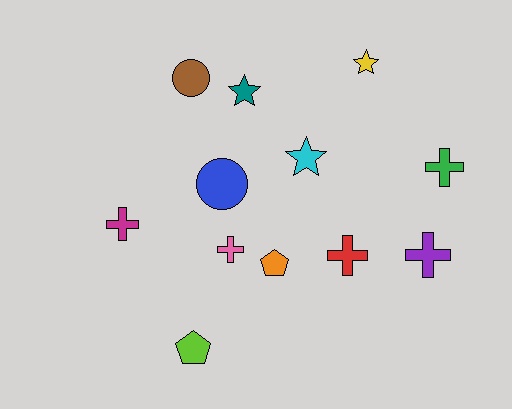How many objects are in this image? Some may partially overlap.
There are 12 objects.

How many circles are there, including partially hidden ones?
There are 2 circles.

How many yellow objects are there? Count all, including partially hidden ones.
There is 1 yellow object.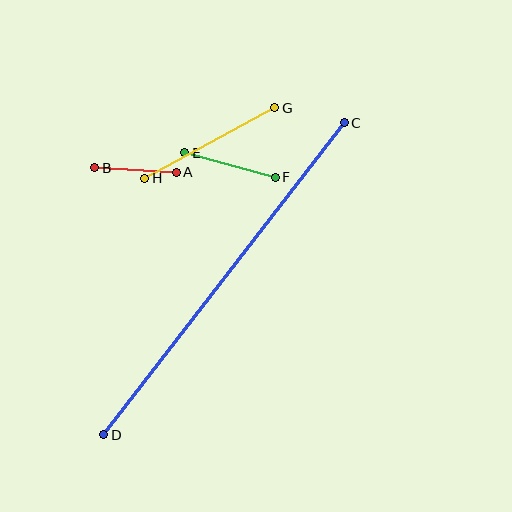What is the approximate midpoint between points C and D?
The midpoint is at approximately (224, 279) pixels.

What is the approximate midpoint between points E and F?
The midpoint is at approximately (230, 165) pixels.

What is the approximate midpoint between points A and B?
The midpoint is at approximately (135, 170) pixels.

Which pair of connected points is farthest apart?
Points C and D are farthest apart.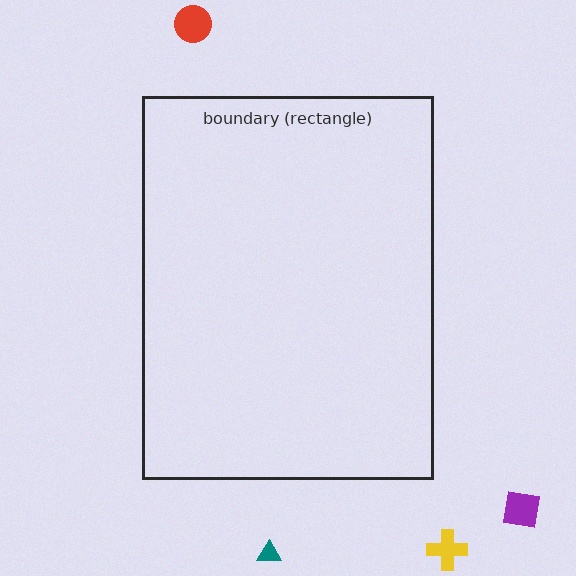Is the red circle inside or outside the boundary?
Outside.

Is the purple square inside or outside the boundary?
Outside.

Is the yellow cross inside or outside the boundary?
Outside.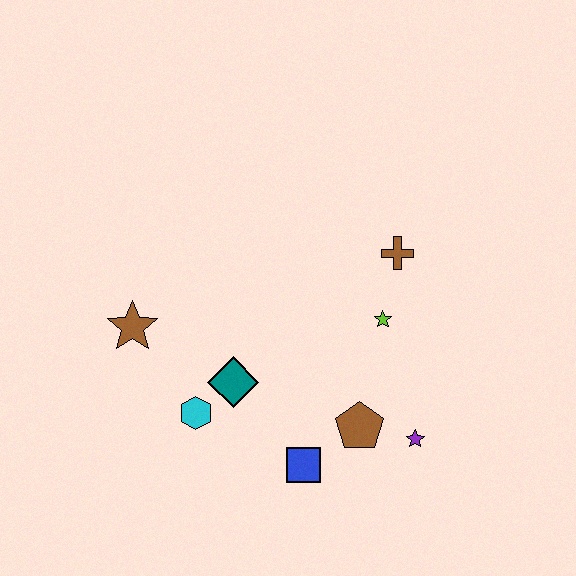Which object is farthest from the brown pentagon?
The brown star is farthest from the brown pentagon.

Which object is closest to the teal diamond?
The cyan hexagon is closest to the teal diamond.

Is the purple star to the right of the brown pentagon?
Yes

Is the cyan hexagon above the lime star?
No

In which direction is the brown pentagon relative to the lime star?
The brown pentagon is below the lime star.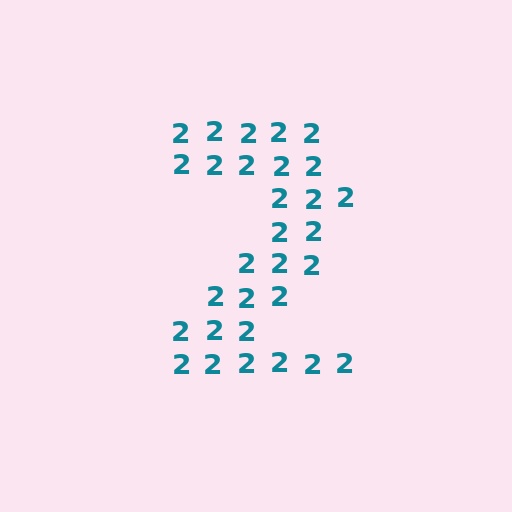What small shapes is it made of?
It is made of small digit 2's.